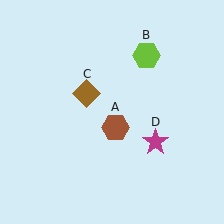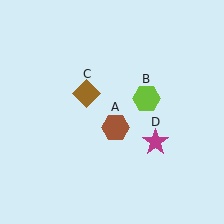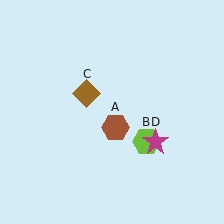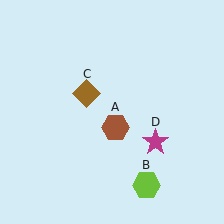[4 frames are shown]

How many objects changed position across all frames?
1 object changed position: lime hexagon (object B).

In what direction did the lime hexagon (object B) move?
The lime hexagon (object B) moved down.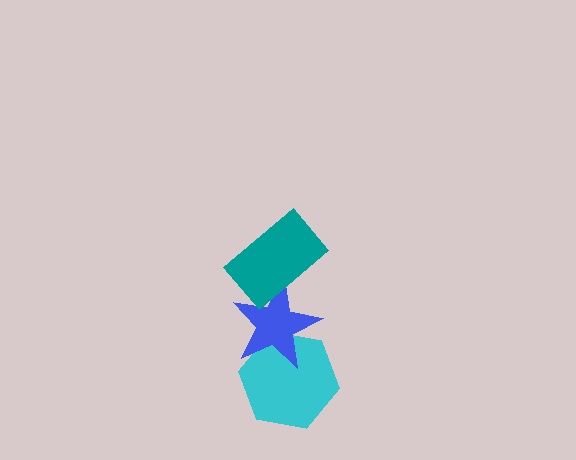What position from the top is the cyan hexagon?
The cyan hexagon is 3rd from the top.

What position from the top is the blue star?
The blue star is 2nd from the top.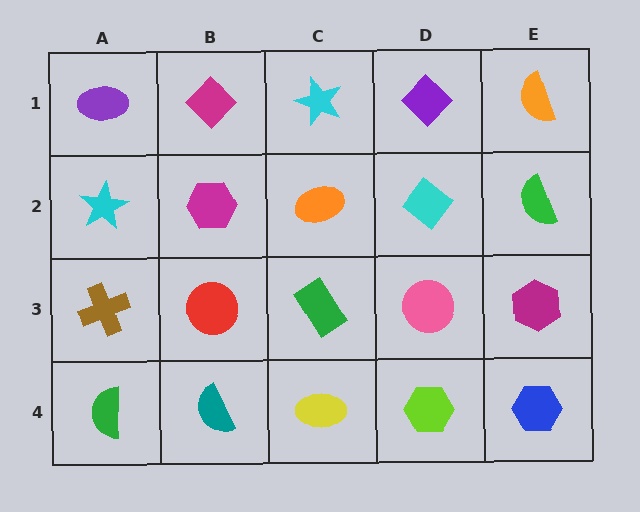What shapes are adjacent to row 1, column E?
A green semicircle (row 2, column E), a purple diamond (row 1, column D).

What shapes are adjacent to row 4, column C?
A green rectangle (row 3, column C), a teal semicircle (row 4, column B), a lime hexagon (row 4, column D).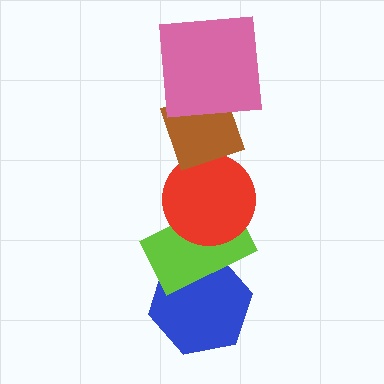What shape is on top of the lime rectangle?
The red circle is on top of the lime rectangle.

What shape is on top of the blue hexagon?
The lime rectangle is on top of the blue hexagon.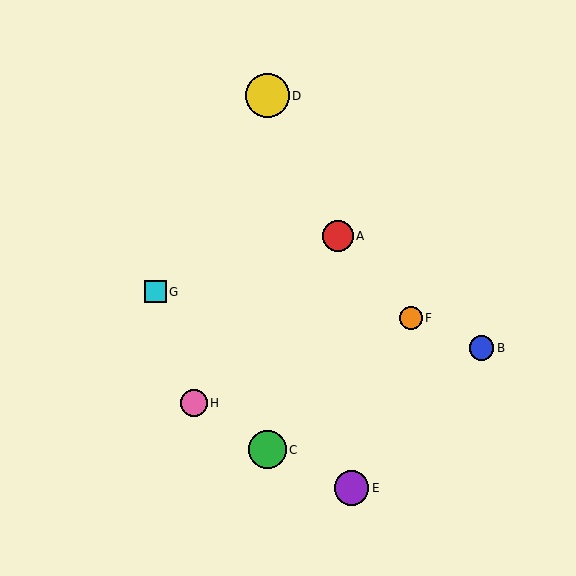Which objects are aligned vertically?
Objects C, D are aligned vertically.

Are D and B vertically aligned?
No, D is at x≈267 and B is at x≈481.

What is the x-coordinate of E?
Object E is at x≈351.